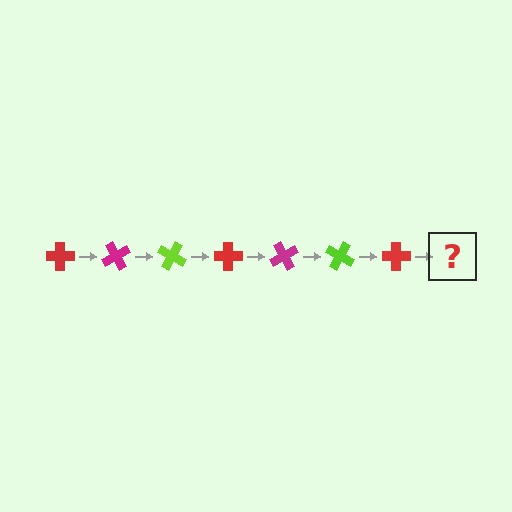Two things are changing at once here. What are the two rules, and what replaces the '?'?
The two rules are that it rotates 60 degrees each step and the color cycles through red, magenta, and lime. The '?' should be a magenta cross, rotated 420 degrees from the start.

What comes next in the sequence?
The next element should be a magenta cross, rotated 420 degrees from the start.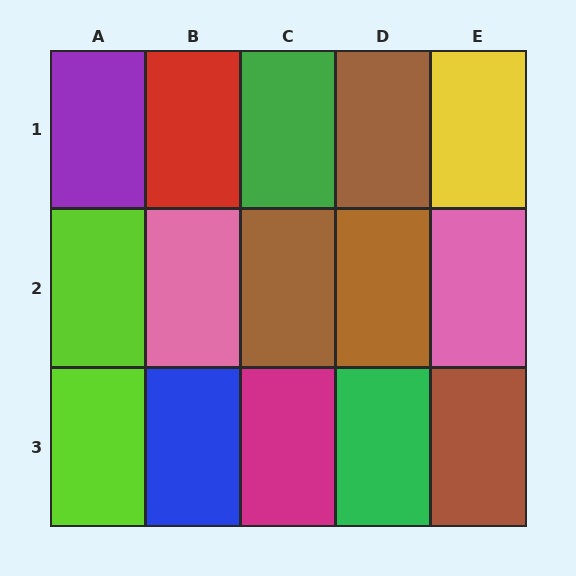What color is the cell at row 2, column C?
Brown.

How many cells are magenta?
1 cell is magenta.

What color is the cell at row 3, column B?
Blue.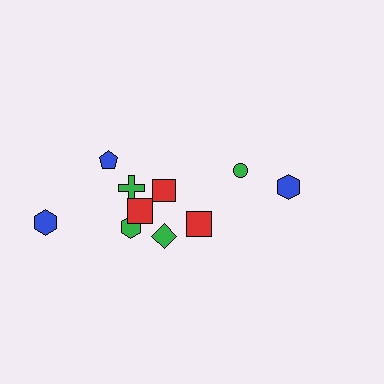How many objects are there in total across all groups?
There are 10 objects.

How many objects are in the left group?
There are 7 objects.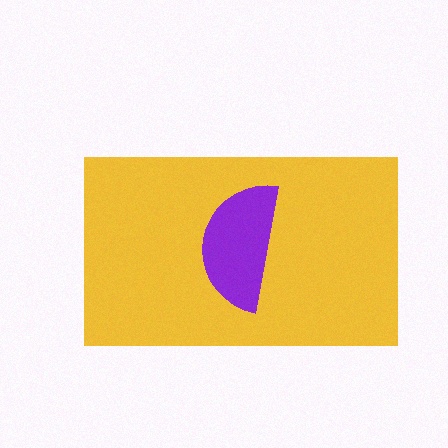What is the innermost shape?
The purple semicircle.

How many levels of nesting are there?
2.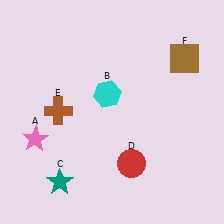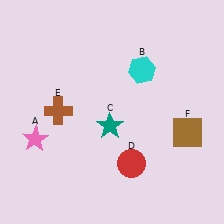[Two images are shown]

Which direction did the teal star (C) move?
The teal star (C) moved up.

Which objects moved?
The objects that moved are: the cyan hexagon (B), the teal star (C), the brown square (F).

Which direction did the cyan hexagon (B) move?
The cyan hexagon (B) moved right.